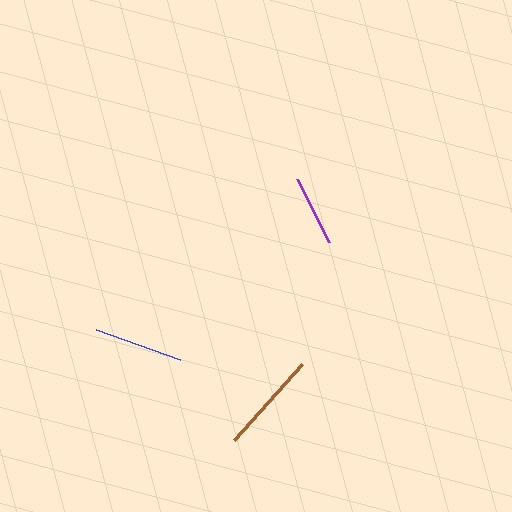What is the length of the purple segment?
The purple segment is approximately 71 pixels long.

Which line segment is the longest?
The brown line is the longest at approximately 102 pixels.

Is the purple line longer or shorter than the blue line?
The blue line is longer than the purple line.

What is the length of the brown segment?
The brown segment is approximately 102 pixels long.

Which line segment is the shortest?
The purple line is the shortest at approximately 71 pixels.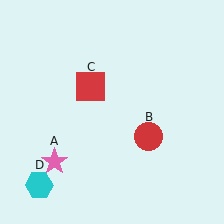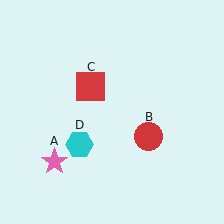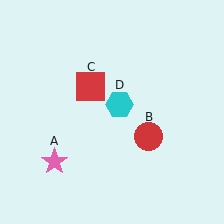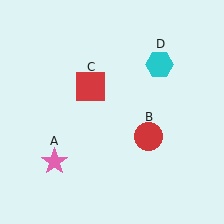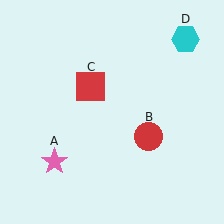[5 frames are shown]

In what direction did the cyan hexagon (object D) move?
The cyan hexagon (object D) moved up and to the right.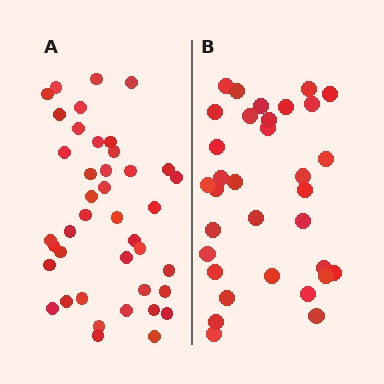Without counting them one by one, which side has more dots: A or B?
Region A (the left region) has more dots.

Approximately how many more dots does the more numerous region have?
Region A has roughly 8 or so more dots than region B.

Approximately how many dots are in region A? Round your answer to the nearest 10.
About 40 dots. (The exact count is 41, which rounds to 40.)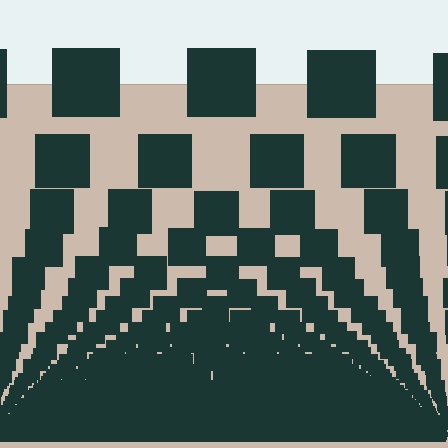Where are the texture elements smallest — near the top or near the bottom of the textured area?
Near the bottom.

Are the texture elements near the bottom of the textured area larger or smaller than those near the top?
Smaller. The gradient is inverted — elements near the bottom are smaller and denser.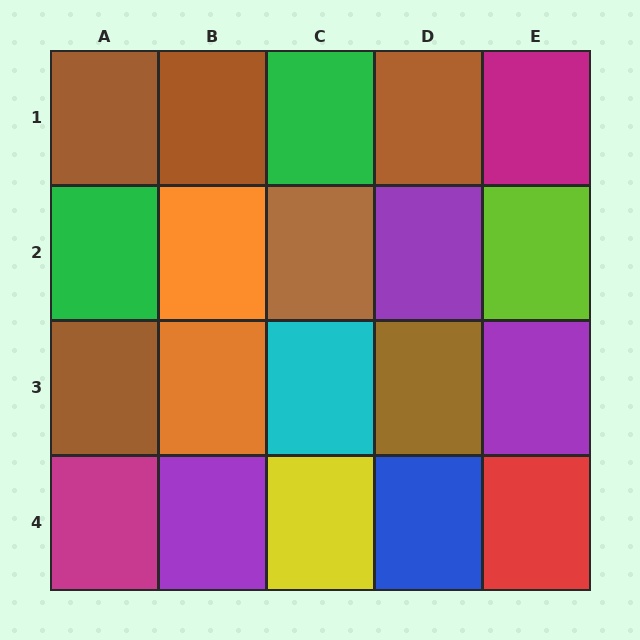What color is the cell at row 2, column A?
Green.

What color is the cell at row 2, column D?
Purple.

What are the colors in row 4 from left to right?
Magenta, purple, yellow, blue, red.